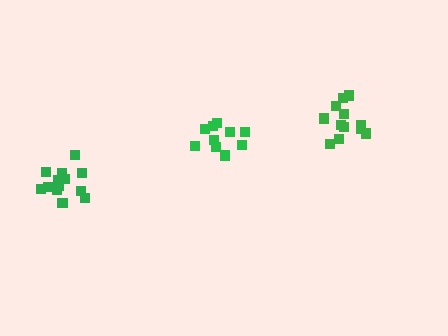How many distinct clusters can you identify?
There are 3 distinct clusters.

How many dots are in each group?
Group 1: 10 dots, Group 2: 13 dots, Group 3: 12 dots (35 total).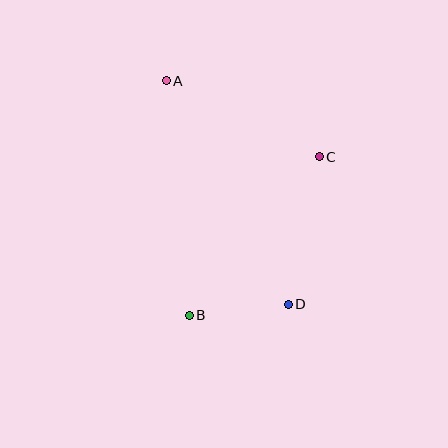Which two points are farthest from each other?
Points A and D are farthest from each other.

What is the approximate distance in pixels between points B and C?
The distance between B and C is approximately 205 pixels.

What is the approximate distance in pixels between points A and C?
The distance between A and C is approximately 171 pixels.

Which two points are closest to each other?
Points B and D are closest to each other.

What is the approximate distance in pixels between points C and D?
The distance between C and D is approximately 151 pixels.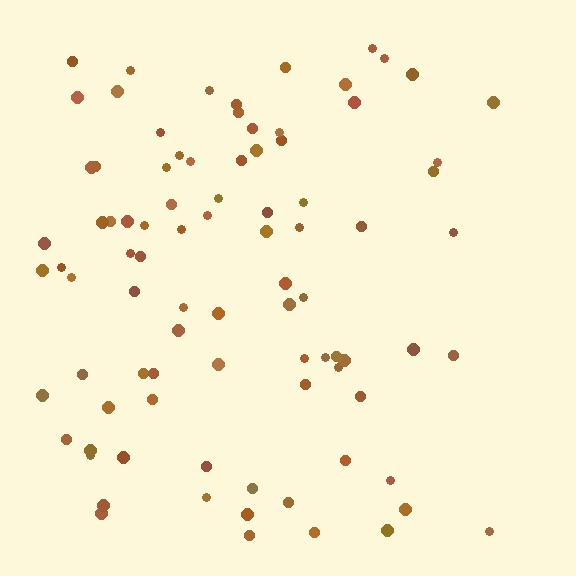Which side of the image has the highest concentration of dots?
The left.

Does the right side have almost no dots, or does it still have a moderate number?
Still a moderate number, just noticeably fewer than the left.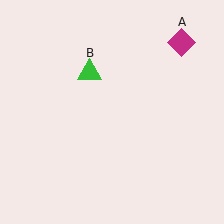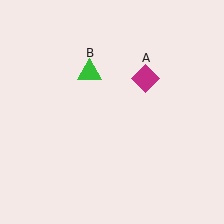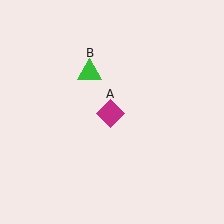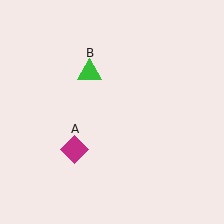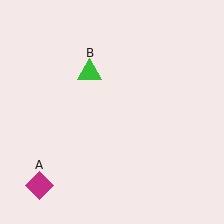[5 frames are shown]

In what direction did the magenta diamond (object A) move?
The magenta diamond (object A) moved down and to the left.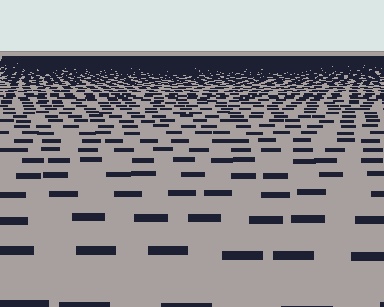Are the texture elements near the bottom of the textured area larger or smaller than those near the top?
Larger. Near the bottom, elements are closer to the viewer and appear at a bigger on-screen size.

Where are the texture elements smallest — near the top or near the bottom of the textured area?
Near the top.